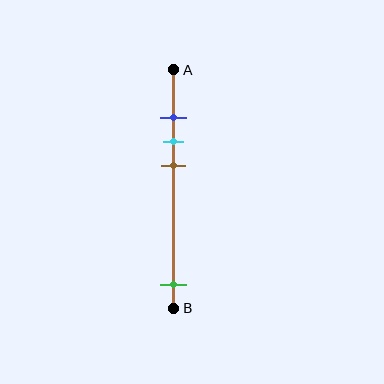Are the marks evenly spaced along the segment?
No, the marks are not evenly spaced.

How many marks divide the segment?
There are 4 marks dividing the segment.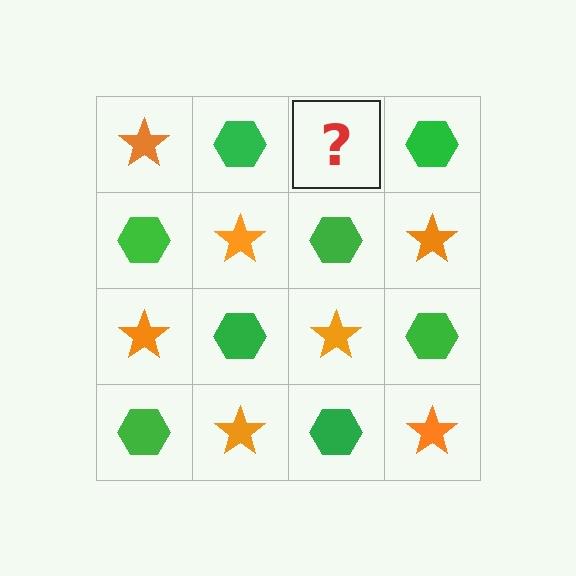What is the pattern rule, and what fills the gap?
The rule is that it alternates orange star and green hexagon in a checkerboard pattern. The gap should be filled with an orange star.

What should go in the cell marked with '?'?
The missing cell should contain an orange star.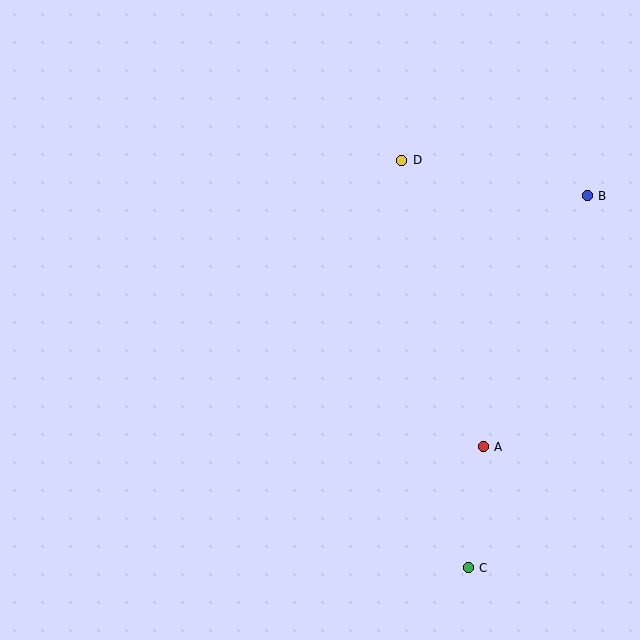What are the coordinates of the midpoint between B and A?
The midpoint between B and A is at (535, 321).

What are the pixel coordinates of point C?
Point C is at (468, 568).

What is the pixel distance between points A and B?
The distance between A and B is 271 pixels.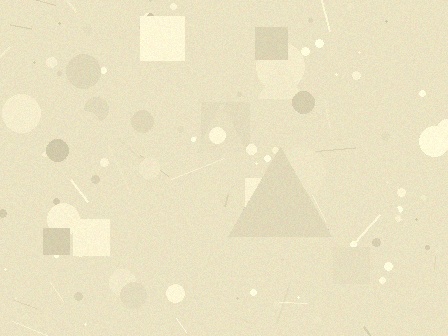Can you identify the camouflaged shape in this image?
The camouflaged shape is a triangle.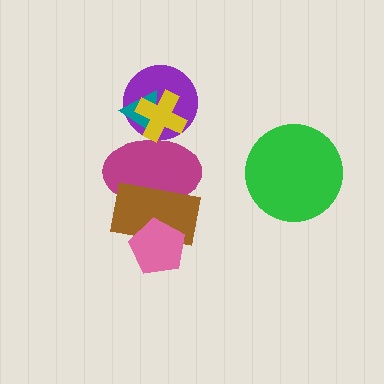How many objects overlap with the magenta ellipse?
4 objects overlap with the magenta ellipse.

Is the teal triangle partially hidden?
Yes, it is partially covered by another shape.